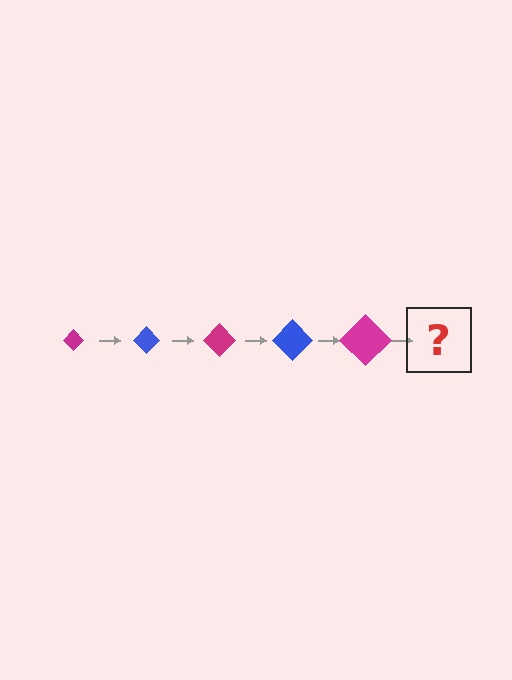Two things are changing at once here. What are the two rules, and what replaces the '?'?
The two rules are that the diamond grows larger each step and the color cycles through magenta and blue. The '?' should be a blue diamond, larger than the previous one.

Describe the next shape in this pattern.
It should be a blue diamond, larger than the previous one.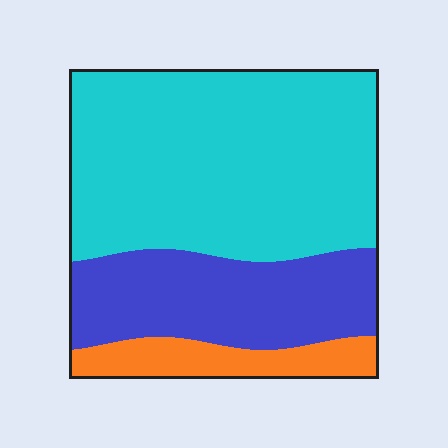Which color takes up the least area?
Orange, at roughly 10%.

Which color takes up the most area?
Cyan, at roughly 60%.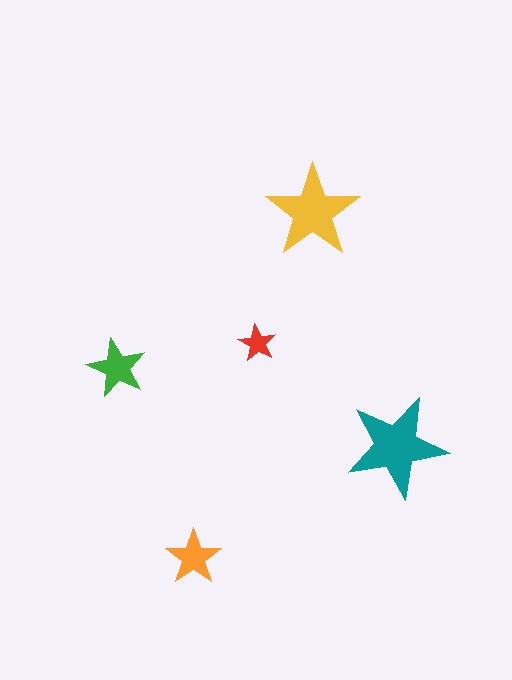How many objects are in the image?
There are 5 objects in the image.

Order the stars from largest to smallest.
the teal one, the yellow one, the green one, the orange one, the red one.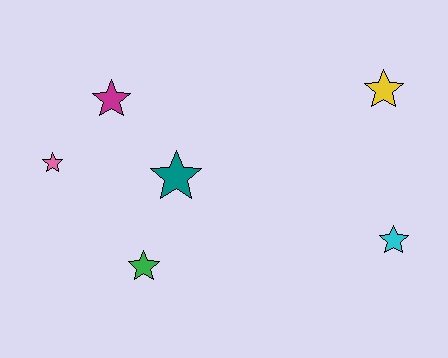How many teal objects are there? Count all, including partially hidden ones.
There is 1 teal object.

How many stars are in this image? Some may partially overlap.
There are 6 stars.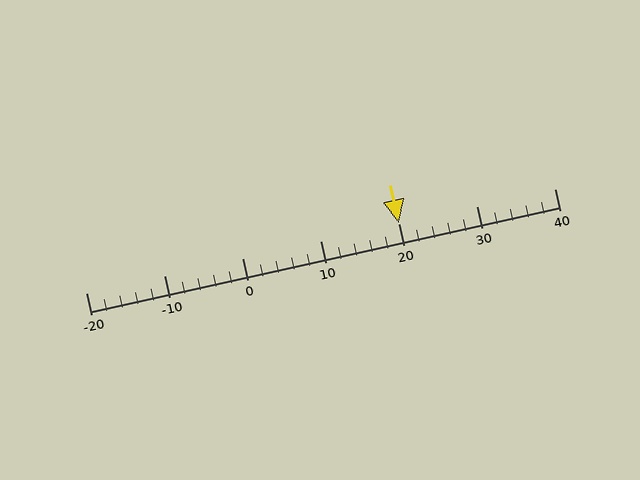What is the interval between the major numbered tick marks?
The major tick marks are spaced 10 units apart.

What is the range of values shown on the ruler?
The ruler shows values from -20 to 40.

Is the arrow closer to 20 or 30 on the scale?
The arrow is closer to 20.